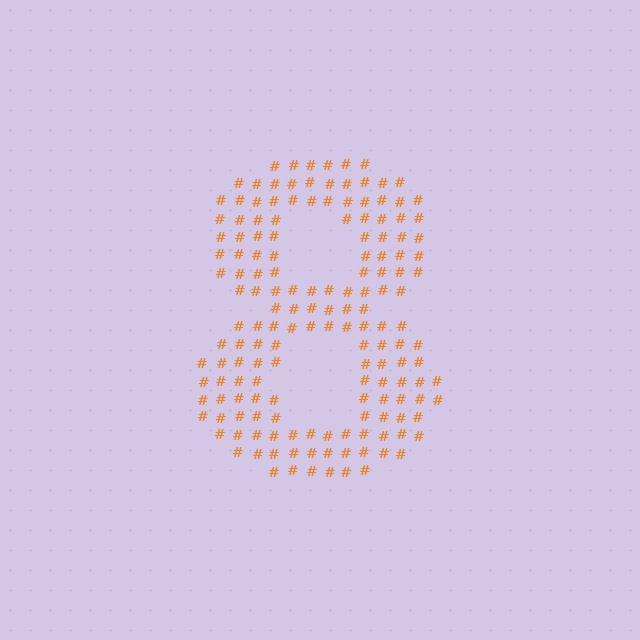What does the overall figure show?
The overall figure shows the digit 8.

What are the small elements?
The small elements are hash symbols.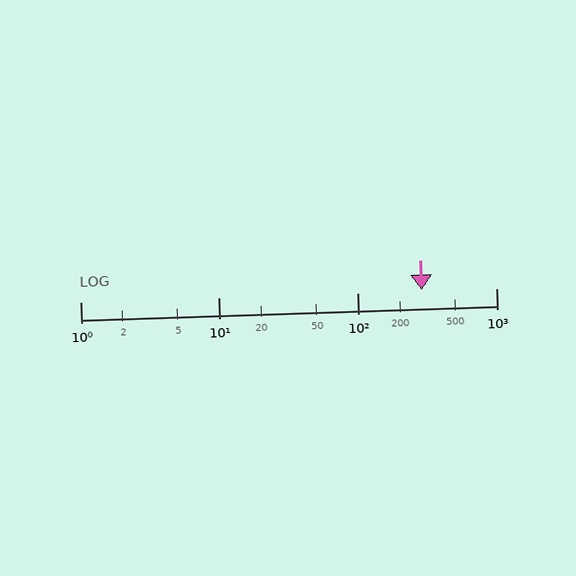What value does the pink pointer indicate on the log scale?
The pointer indicates approximately 290.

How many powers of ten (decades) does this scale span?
The scale spans 3 decades, from 1 to 1000.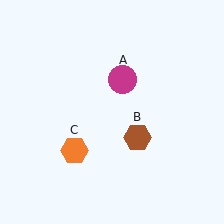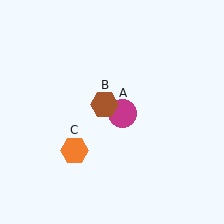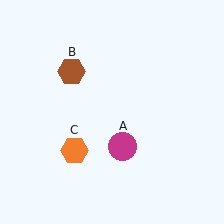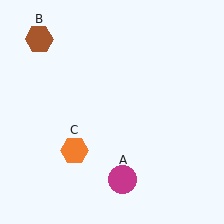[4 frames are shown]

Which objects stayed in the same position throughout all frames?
Orange hexagon (object C) remained stationary.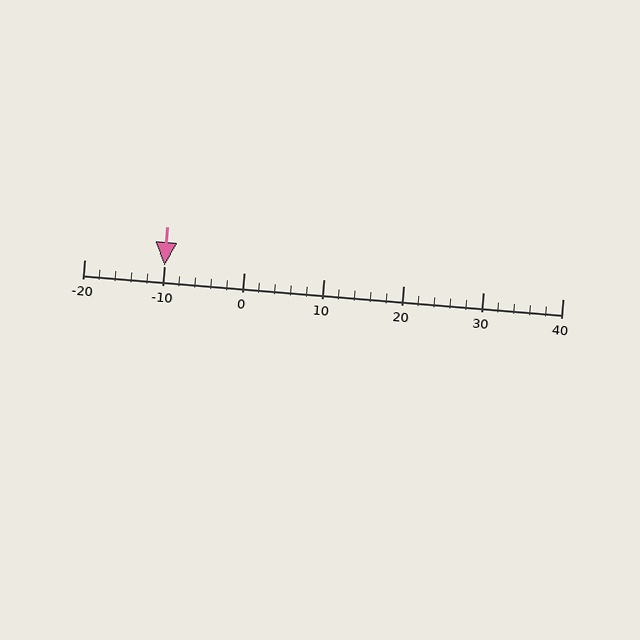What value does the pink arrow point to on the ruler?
The pink arrow points to approximately -10.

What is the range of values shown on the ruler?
The ruler shows values from -20 to 40.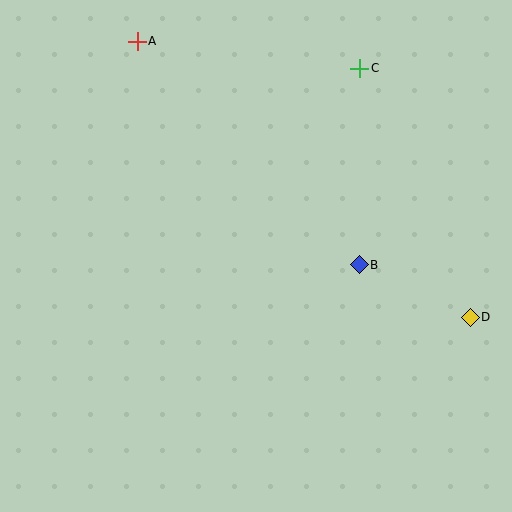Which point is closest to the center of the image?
Point B at (359, 265) is closest to the center.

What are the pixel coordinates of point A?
Point A is at (137, 41).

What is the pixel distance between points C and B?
The distance between C and B is 196 pixels.